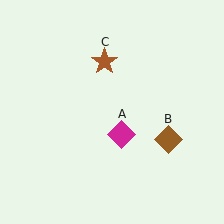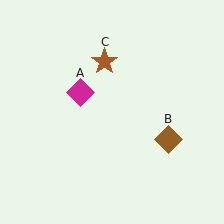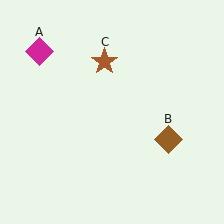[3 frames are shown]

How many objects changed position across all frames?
1 object changed position: magenta diamond (object A).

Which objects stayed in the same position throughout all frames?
Brown diamond (object B) and brown star (object C) remained stationary.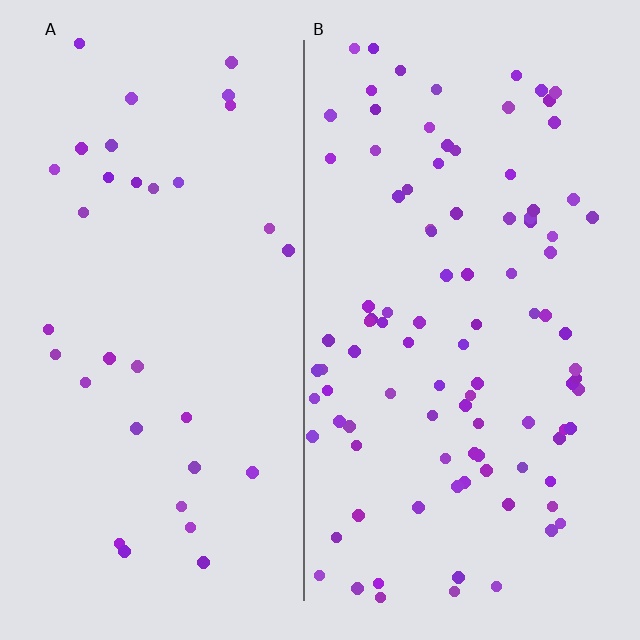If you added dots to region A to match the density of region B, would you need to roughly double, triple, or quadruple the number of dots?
Approximately triple.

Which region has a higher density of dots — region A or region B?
B (the right).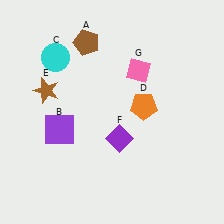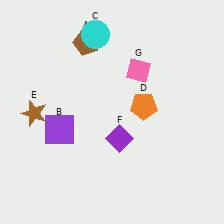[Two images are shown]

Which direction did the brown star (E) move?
The brown star (E) moved down.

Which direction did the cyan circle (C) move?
The cyan circle (C) moved right.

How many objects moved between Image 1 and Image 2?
2 objects moved between the two images.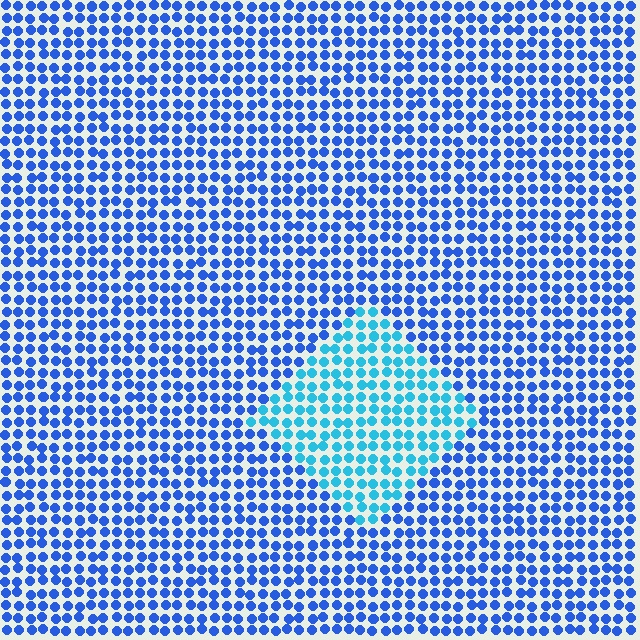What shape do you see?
I see a diamond.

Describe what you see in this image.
The image is filled with small blue elements in a uniform arrangement. A diamond-shaped region is visible where the elements are tinted to a slightly different hue, forming a subtle color boundary.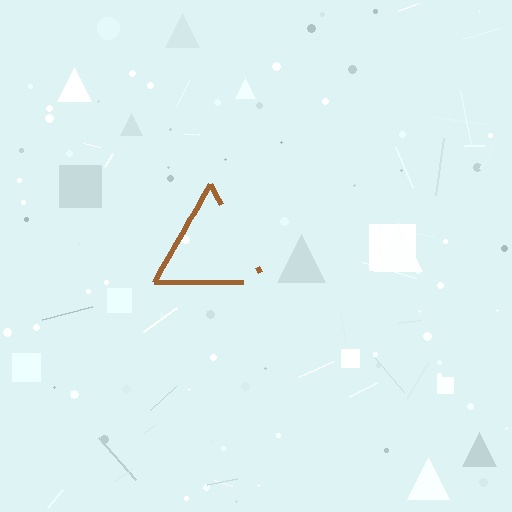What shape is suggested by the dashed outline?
The dashed outline suggests a triangle.